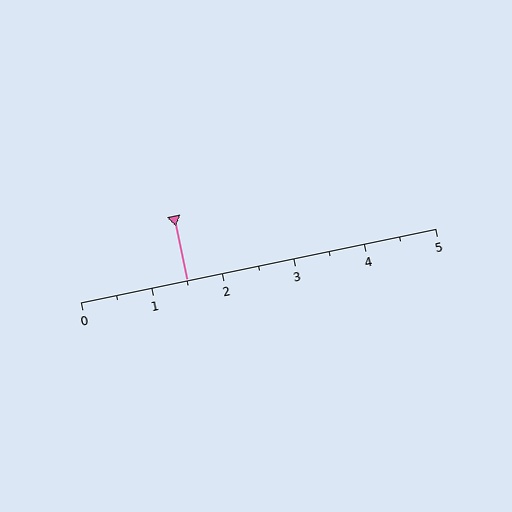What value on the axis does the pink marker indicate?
The marker indicates approximately 1.5.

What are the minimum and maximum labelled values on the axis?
The axis runs from 0 to 5.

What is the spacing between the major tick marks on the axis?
The major ticks are spaced 1 apart.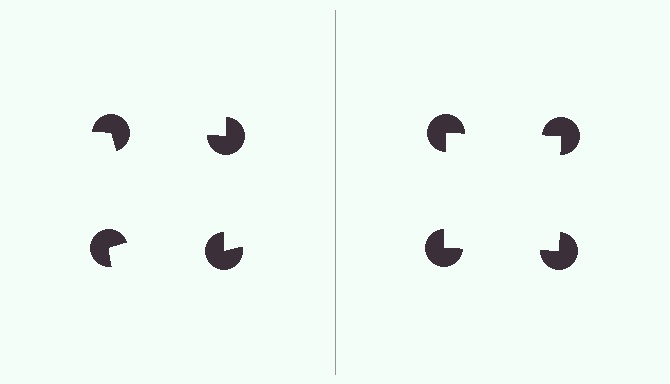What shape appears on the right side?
An illusory square.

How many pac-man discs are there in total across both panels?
8 — 4 on each side.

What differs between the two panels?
The pac-man discs are positioned identically on both sides; only the wedge orientations differ. On the right they align to a square; on the left they are misaligned.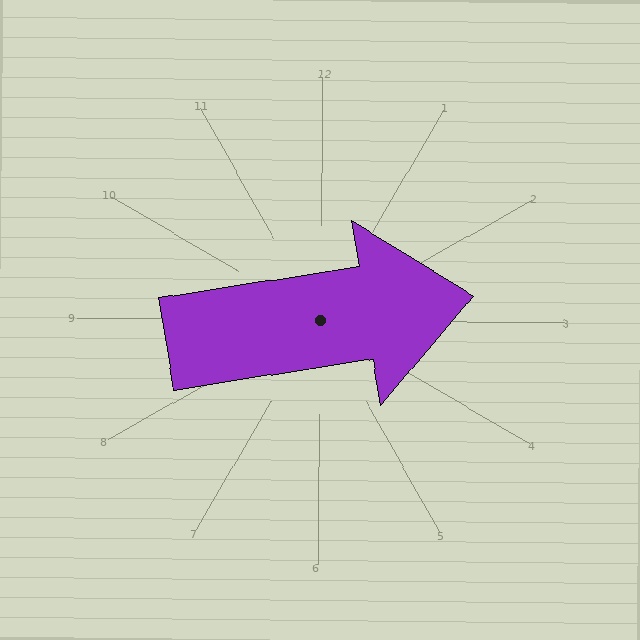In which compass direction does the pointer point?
East.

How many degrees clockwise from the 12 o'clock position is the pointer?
Approximately 81 degrees.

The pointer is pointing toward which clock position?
Roughly 3 o'clock.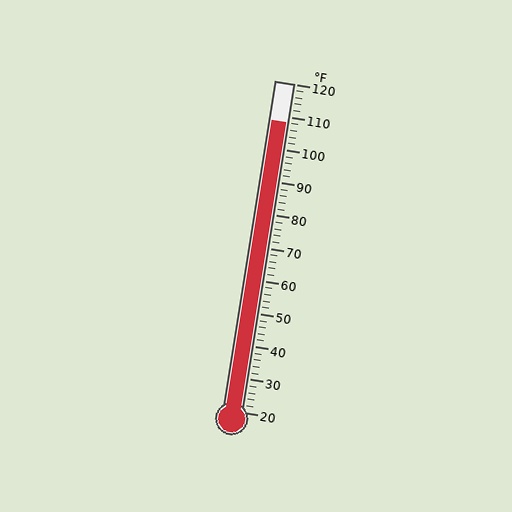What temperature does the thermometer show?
The thermometer shows approximately 108°F.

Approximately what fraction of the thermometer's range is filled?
The thermometer is filled to approximately 90% of its range.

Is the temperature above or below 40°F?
The temperature is above 40°F.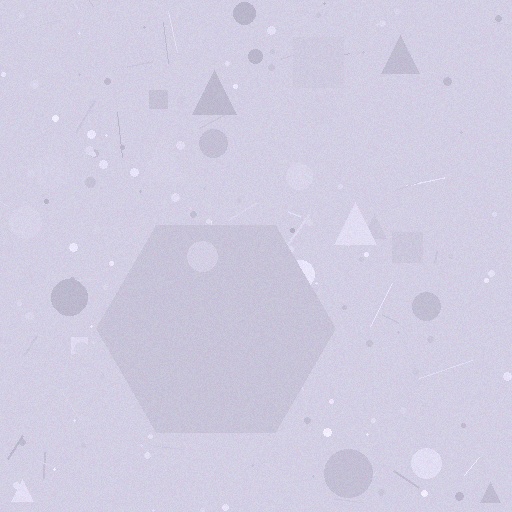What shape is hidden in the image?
A hexagon is hidden in the image.